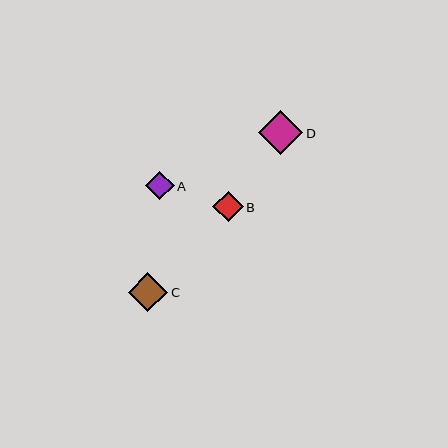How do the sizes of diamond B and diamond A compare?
Diamond B and diamond A are approximately the same size.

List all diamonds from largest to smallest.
From largest to smallest: D, C, B, A.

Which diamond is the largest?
Diamond D is the largest with a size of approximately 44 pixels.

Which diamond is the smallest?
Diamond A is the smallest with a size of approximately 29 pixels.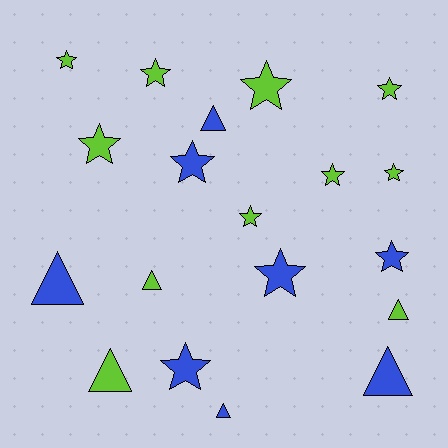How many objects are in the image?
There are 19 objects.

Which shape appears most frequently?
Star, with 12 objects.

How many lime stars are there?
There are 8 lime stars.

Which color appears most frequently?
Lime, with 11 objects.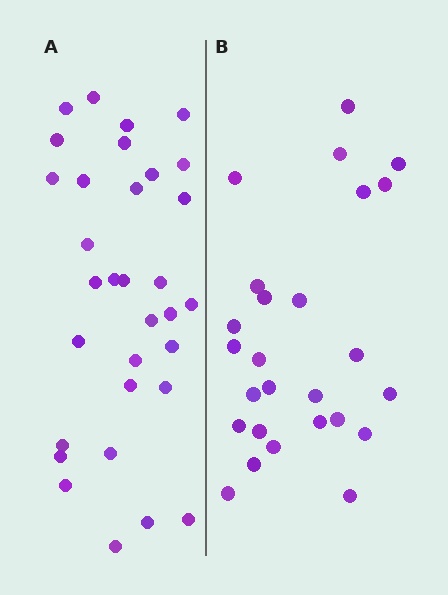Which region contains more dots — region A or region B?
Region A (the left region) has more dots.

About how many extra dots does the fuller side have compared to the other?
Region A has about 6 more dots than region B.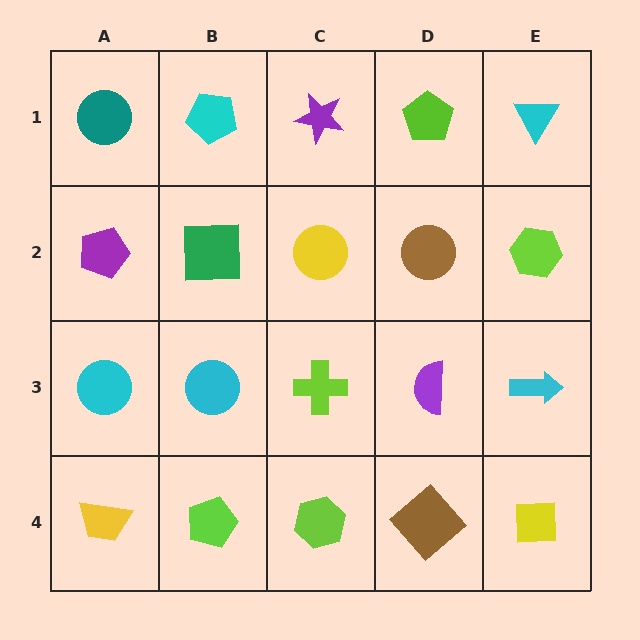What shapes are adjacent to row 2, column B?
A cyan pentagon (row 1, column B), a cyan circle (row 3, column B), a purple pentagon (row 2, column A), a yellow circle (row 2, column C).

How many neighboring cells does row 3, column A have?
3.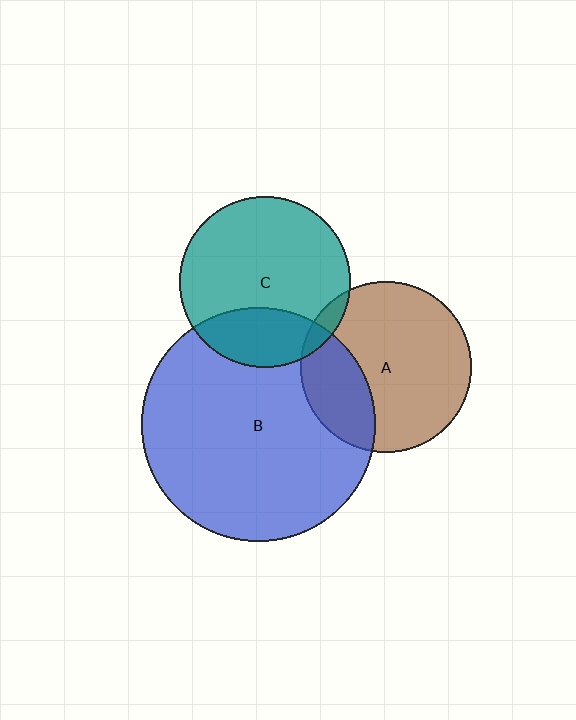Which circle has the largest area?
Circle B (blue).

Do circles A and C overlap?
Yes.